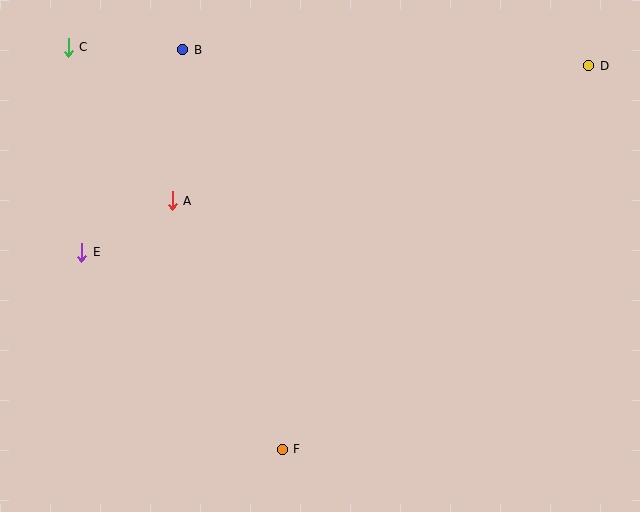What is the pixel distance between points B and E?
The distance between B and E is 227 pixels.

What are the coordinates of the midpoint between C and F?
The midpoint between C and F is at (175, 248).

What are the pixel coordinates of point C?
Point C is at (68, 47).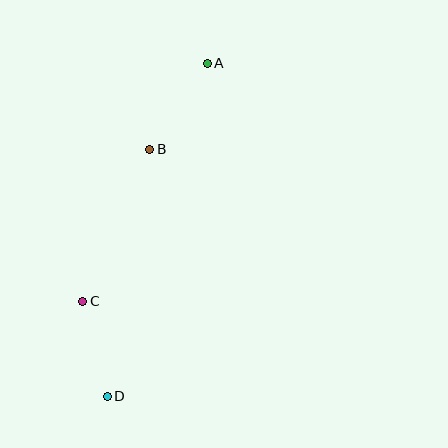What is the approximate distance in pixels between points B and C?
The distance between B and C is approximately 166 pixels.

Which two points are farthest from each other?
Points A and D are farthest from each other.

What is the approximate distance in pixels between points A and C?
The distance between A and C is approximately 269 pixels.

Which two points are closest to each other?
Points C and D are closest to each other.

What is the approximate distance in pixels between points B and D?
The distance between B and D is approximately 251 pixels.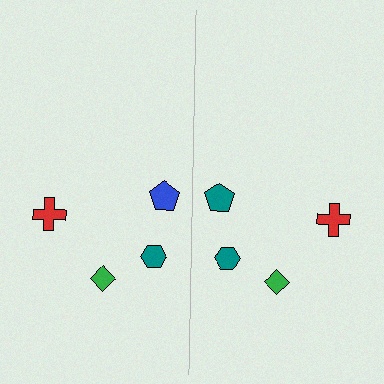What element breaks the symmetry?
The teal pentagon on the right side breaks the symmetry — its mirror counterpart is blue.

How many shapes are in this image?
There are 8 shapes in this image.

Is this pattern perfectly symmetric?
No, the pattern is not perfectly symmetric. The teal pentagon on the right side breaks the symmetry — its mirror counterpart is blue.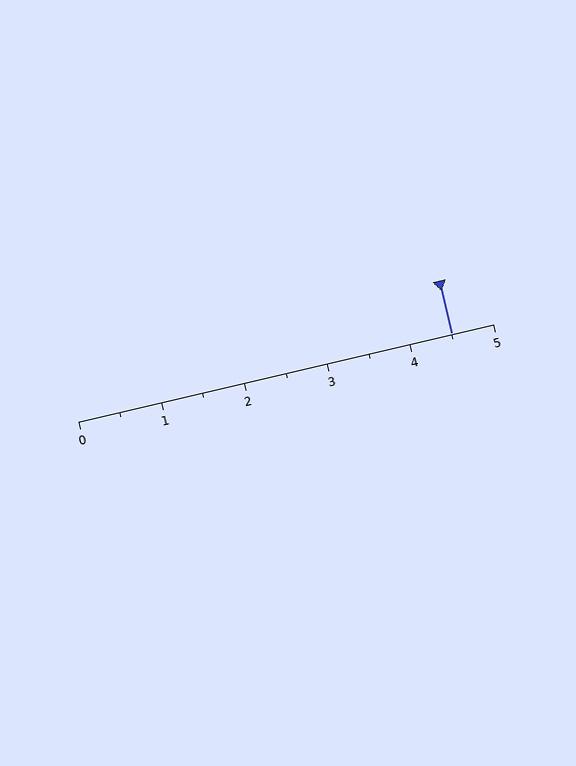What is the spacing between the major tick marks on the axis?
The major ticks are spaced 1 apart.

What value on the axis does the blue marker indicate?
The marker indicates approximately 4.5.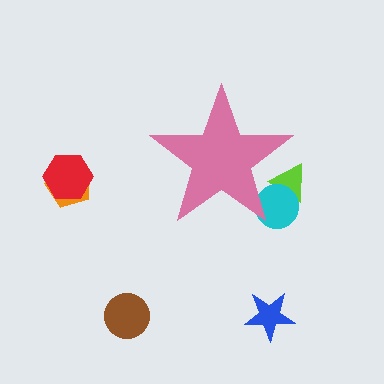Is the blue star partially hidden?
No, the blue star is fully visible.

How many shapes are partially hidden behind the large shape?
2 shapes are partially hidden.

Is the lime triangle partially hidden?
Yes, the lime triangle is partially hidden behind the pink star.